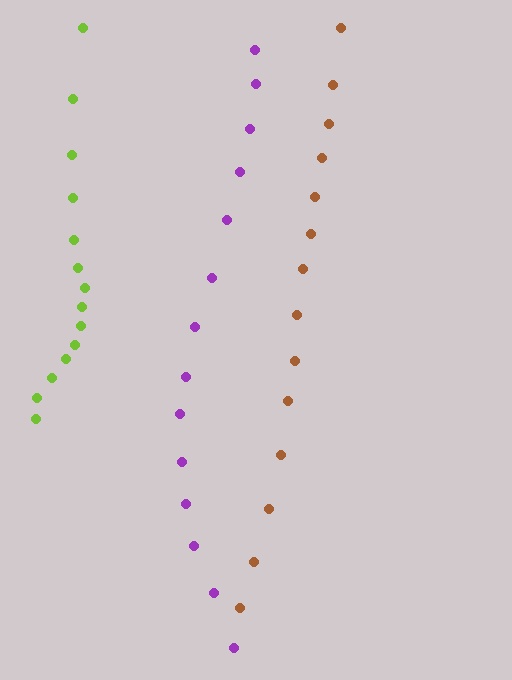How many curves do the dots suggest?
There are 3 distinct paths.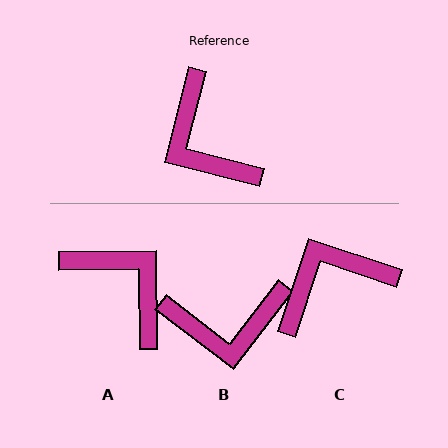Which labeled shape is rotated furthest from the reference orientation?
A, about 165 degrees away.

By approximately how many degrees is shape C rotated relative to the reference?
Approximately 94 degrees clockwise.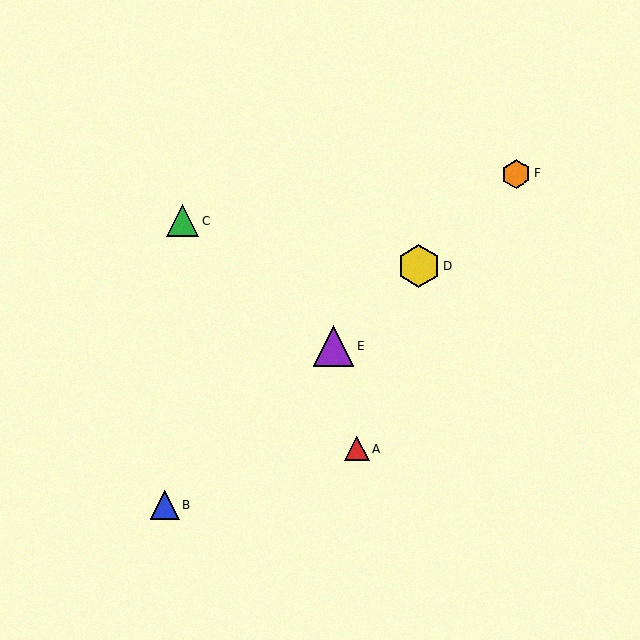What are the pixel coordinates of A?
Object A is at (357, 449).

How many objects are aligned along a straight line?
4 objects (B, D, E, F) are aligned along a straight line.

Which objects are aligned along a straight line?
Objects B, D, E, F are aligned along a straight line.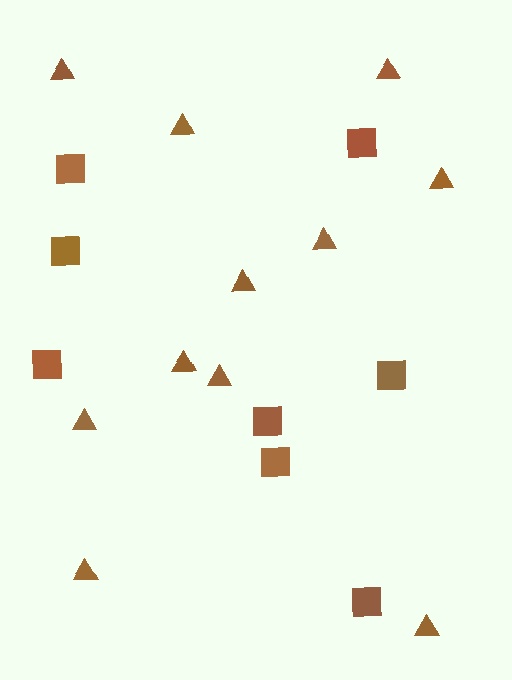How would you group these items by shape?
There are 2 groups: one group of triangles (11) and one group of squares (8).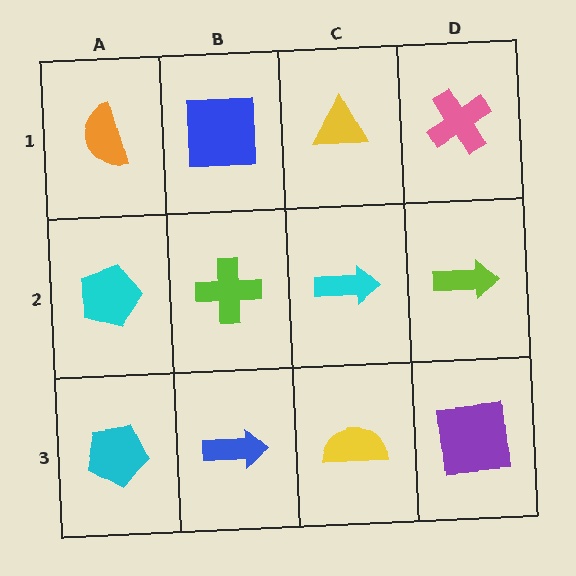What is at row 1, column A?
An orange semicircle.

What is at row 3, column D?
A purple square.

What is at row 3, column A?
A cyan pentagon.